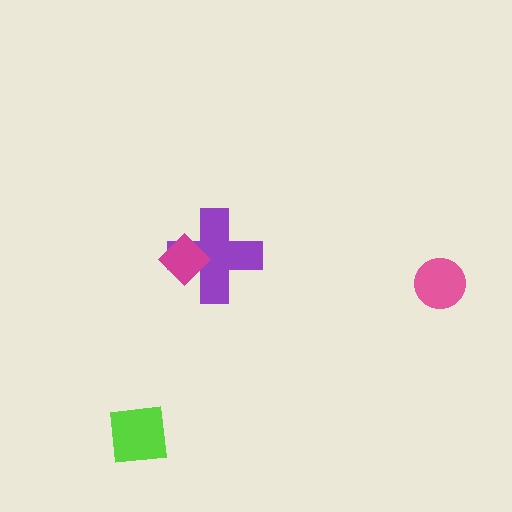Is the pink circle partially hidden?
No, no other shape covers it.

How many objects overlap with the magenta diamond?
1 object overlaps with the magenta diamond.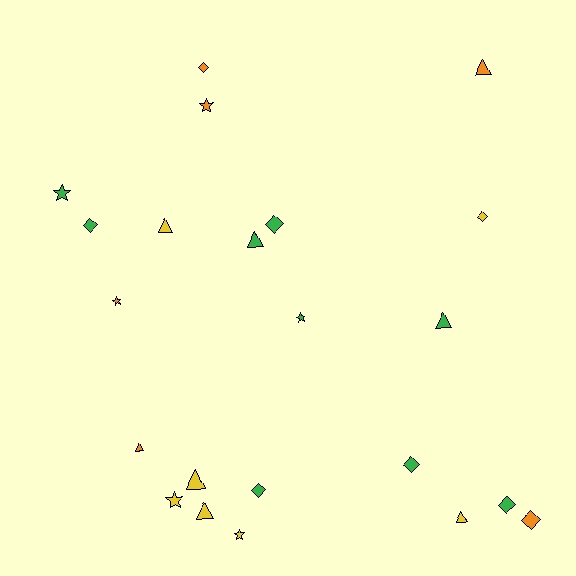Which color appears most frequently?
Green, with 9 objects.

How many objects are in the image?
There are 22 objects.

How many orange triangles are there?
There are 2 orange triangles.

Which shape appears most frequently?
Triangle, with 8 objects.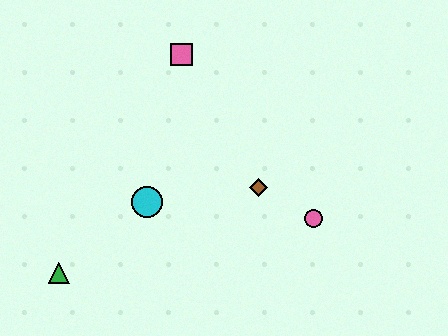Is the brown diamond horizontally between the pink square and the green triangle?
No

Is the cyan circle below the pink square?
Yes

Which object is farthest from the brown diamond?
The green triangle is farthest from the brown diamond.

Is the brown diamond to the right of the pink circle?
No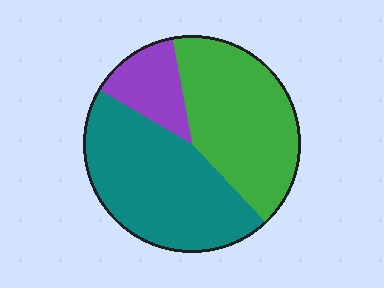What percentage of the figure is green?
Green covers 41% of the figure.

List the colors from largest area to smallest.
From largest to smallest: teal, green, purple.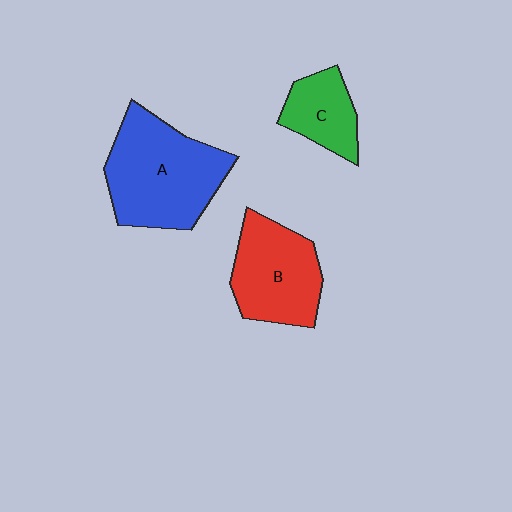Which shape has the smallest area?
Shape C (green).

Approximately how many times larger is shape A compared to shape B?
Approximately 1.3 times.